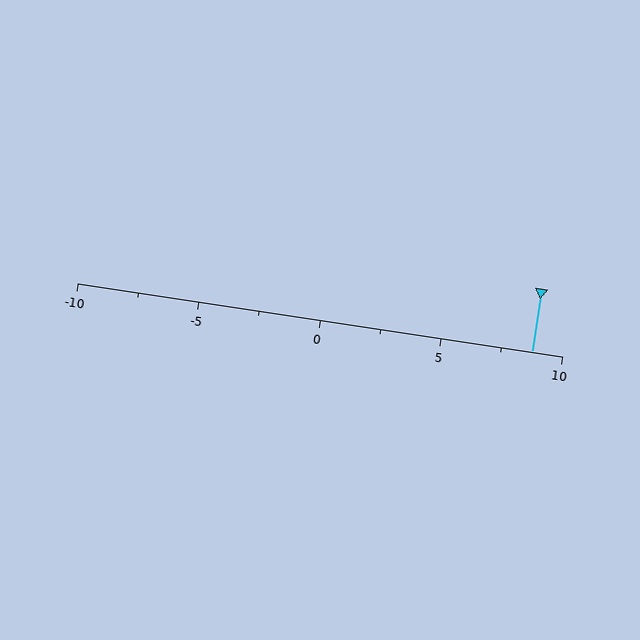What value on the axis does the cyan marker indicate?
The marker indicates approximately 8.8.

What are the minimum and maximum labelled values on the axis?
The axis runs from -10 to 10.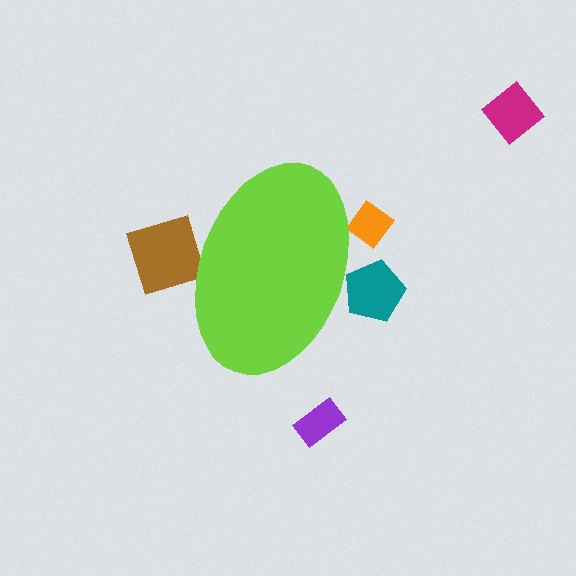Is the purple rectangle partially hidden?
No, the purple rectangle is fully visible.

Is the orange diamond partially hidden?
Yes, the orange diamond is partially hidden behind the lime ellipse.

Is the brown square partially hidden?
Yes, the brown square is partially hidden behind the lime ellipse.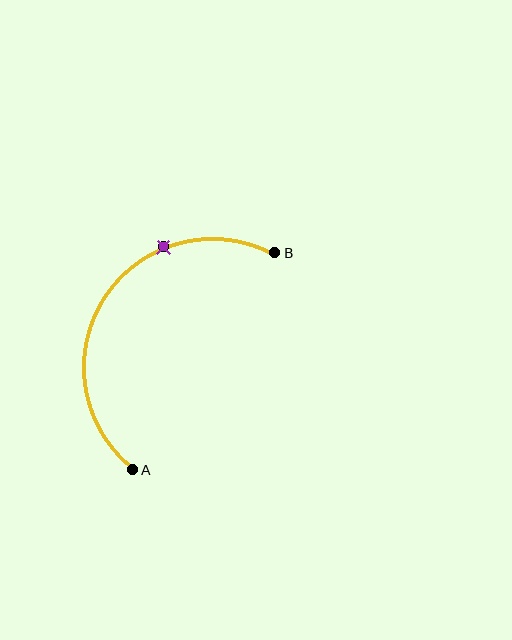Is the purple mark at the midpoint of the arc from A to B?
No. The purple mark lies on the arc but is closer to endpoint B. The arc midpoint would be at the point on the curve equidistant along the arc from both A and B.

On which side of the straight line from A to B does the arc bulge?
The arc bulges to the left of the straight line connecting A and B.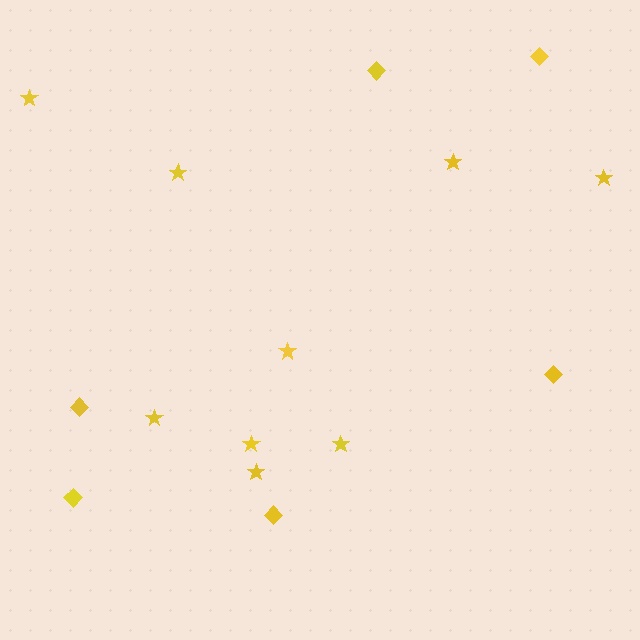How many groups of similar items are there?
There are 2 groups: one group of stars (9) and one group of diamonds (6).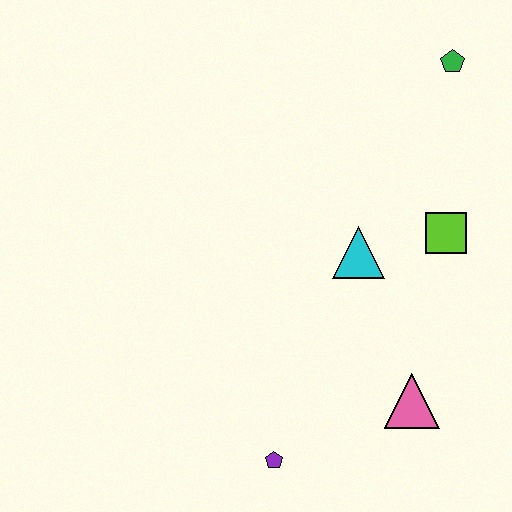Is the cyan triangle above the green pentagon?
No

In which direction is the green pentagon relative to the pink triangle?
The green pentagon is above the pink triangle.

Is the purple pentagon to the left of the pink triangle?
Yes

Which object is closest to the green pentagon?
The lime square is closest to the green pentagon.